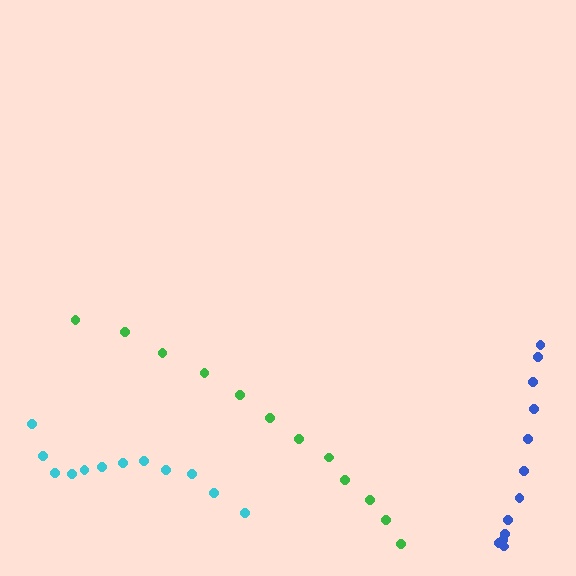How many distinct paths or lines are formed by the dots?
There are 3 distinct paths.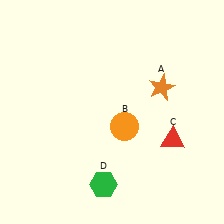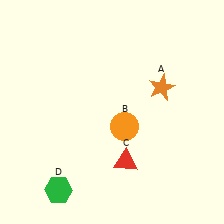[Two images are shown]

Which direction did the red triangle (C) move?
The red triangle (C) moved left.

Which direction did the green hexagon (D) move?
The green hexagon (D) moved left.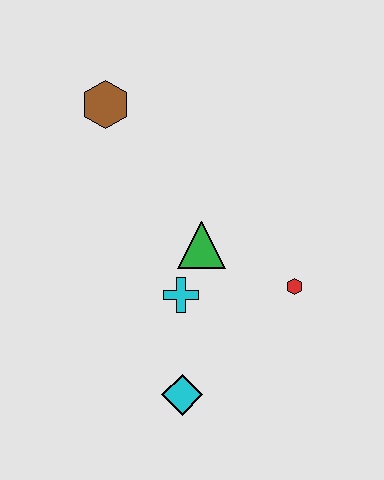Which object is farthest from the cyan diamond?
The brown hexagon is farthest from the cyan diamond.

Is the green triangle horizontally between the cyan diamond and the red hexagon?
Yes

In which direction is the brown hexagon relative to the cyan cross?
The brown hexagon is above the cyan cross.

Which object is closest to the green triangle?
The cyan cross is closest to the green triangle.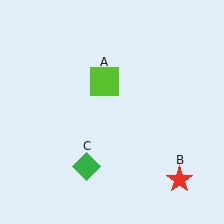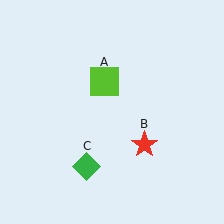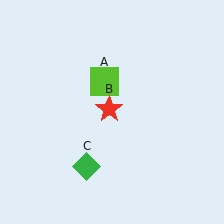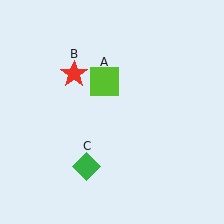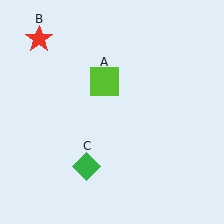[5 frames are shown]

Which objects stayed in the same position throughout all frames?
Lime square (object A) and green diamond (object C) remained stationary.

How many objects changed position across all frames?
1 object changed position: red star (object B).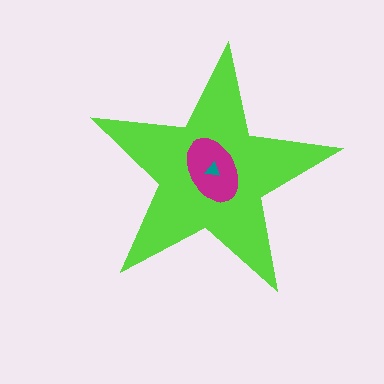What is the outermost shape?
The lime star.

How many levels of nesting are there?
3.